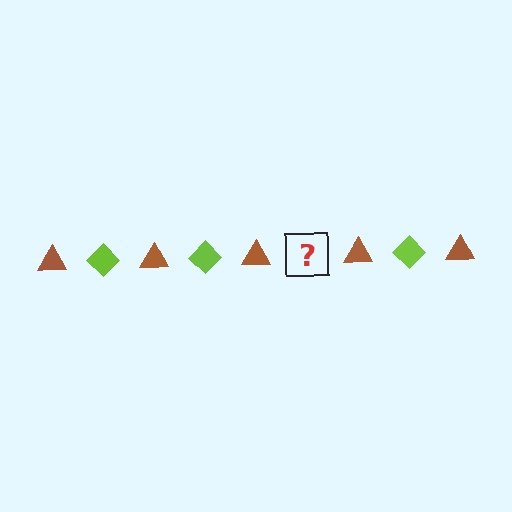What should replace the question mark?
The question mark should be replaced with a lime diamond.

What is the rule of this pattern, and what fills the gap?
The rule is that the pattern alternates between brown triangle and lime diamond. The gap should be filled with a lime diamond.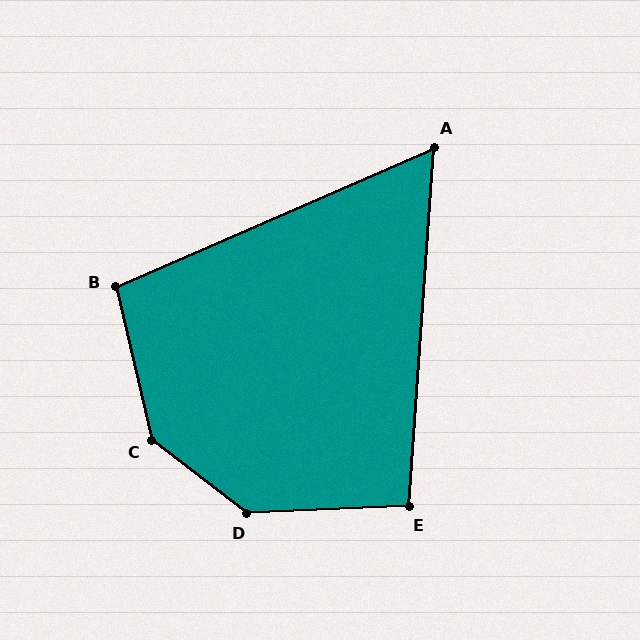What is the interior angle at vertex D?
Approximately 140 degrees (obtuse).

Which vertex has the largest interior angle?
C, at approximately 141 degrees.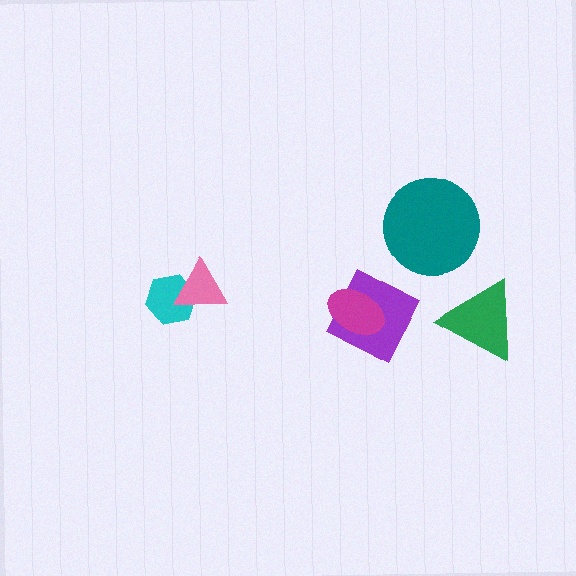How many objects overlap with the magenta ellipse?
1 object overlaps with the magenta ellipse.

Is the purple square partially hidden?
Yes, it is partially covered by another shape.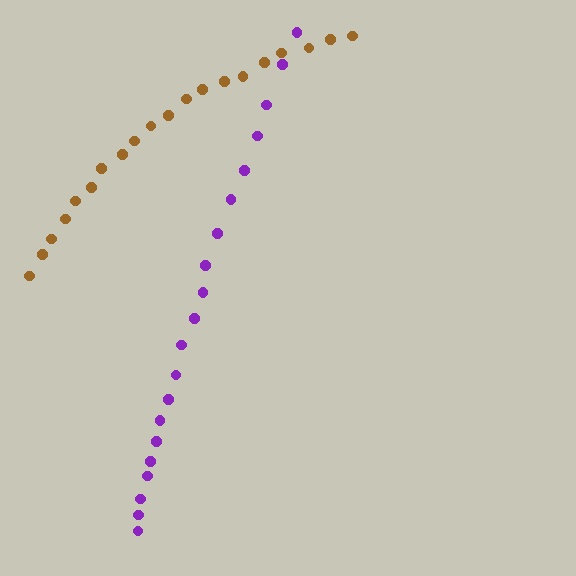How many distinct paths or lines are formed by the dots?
There are 2 distinct paths.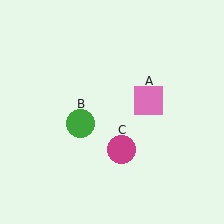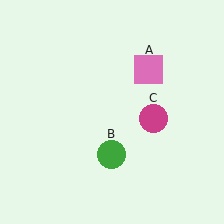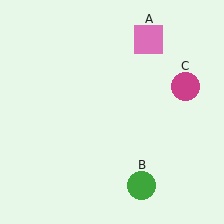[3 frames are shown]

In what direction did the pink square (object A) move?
The pink square (object A) moved up.